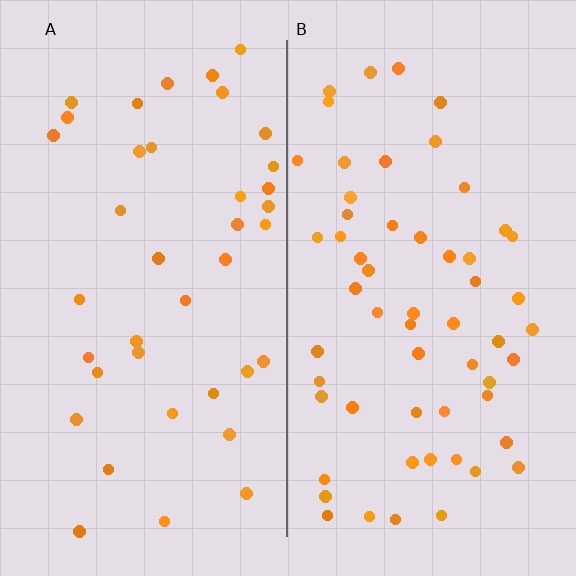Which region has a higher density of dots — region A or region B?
B (the right).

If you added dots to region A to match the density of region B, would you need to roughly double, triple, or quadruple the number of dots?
Approximately double.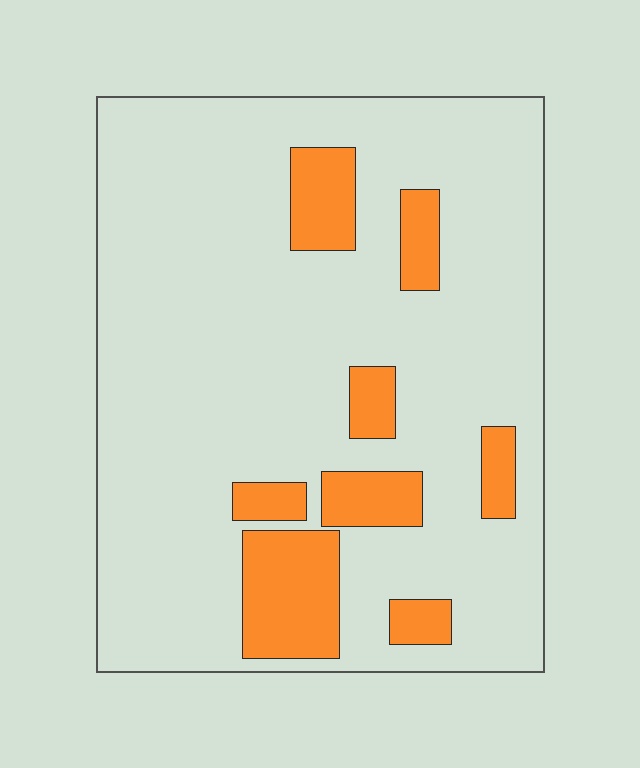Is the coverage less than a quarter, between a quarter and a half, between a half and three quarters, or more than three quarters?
Less than a quarter.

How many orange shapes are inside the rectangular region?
8.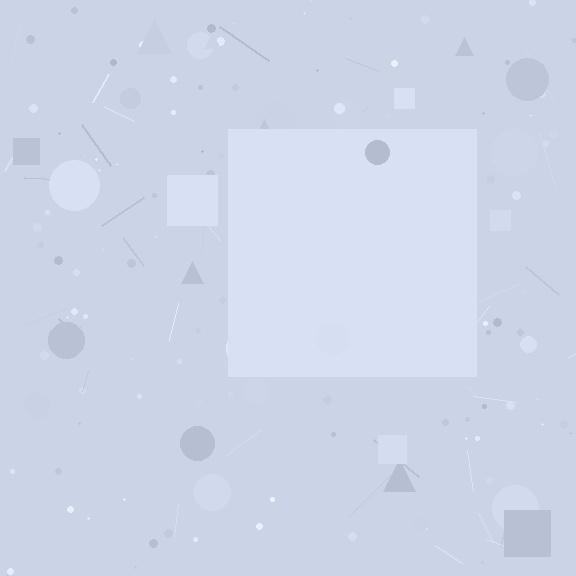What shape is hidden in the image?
A square is hidden in the image.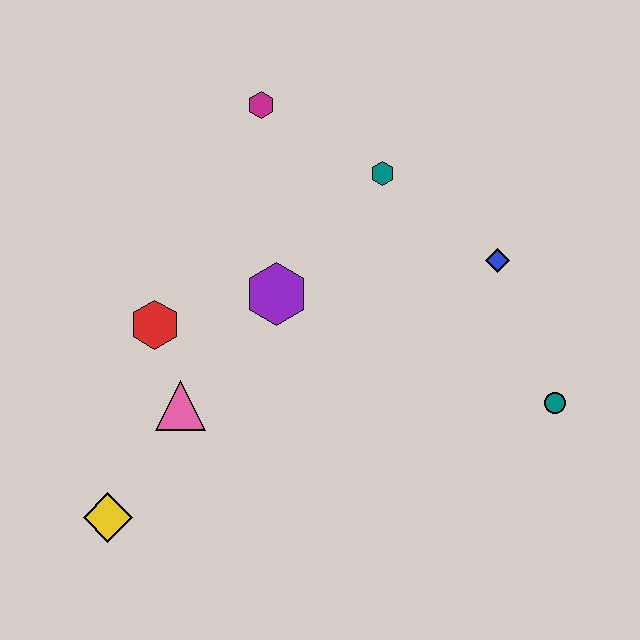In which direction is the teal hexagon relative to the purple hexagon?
The teal hexagon is above the purple hexagon.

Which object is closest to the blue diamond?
The teal hexagon is closest to the blue diamond.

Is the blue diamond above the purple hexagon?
Yes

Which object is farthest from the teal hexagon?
The yellow diamond is farthest from the teal hexagon.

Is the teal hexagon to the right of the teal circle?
No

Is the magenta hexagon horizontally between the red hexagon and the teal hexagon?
Yes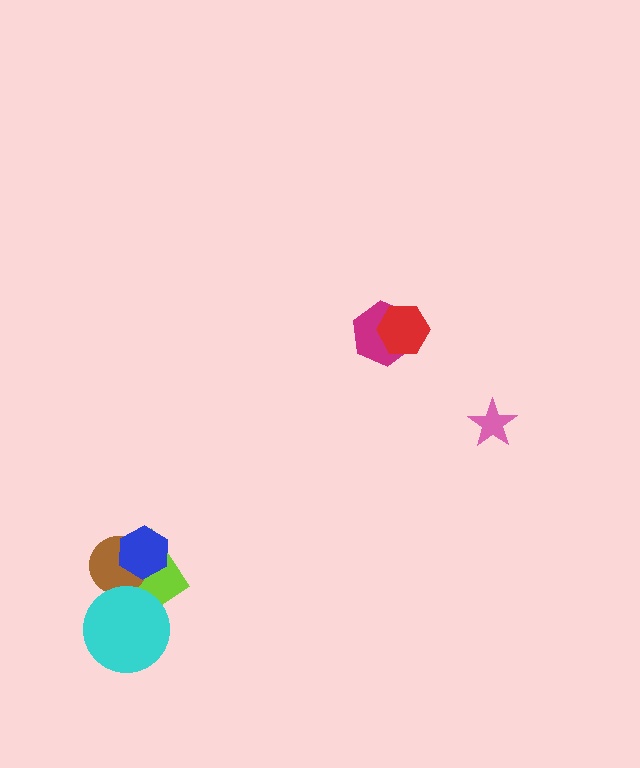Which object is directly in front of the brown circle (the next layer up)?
The blue hexagon is directly in front of the brown circle.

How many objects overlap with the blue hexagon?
2 objects overlap with the blue hexagon.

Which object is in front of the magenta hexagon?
The red hexagon is in front of the magenta hexagon.